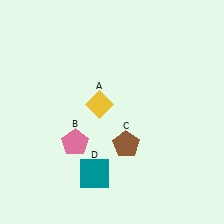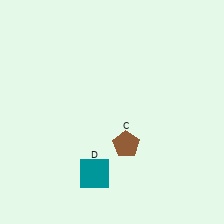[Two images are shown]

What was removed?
The pink pentagon (B), the yellow diamond (A) were removed in Image 2.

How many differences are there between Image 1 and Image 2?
There are 2 differences between the two images.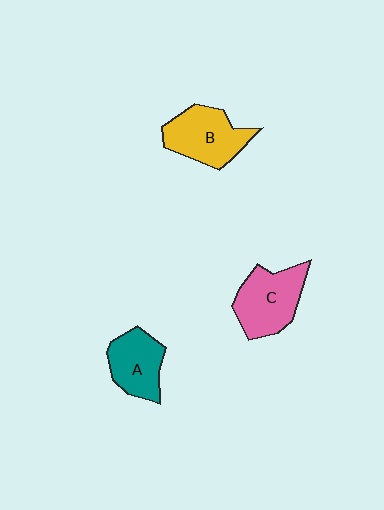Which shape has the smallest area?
Shape A (teal).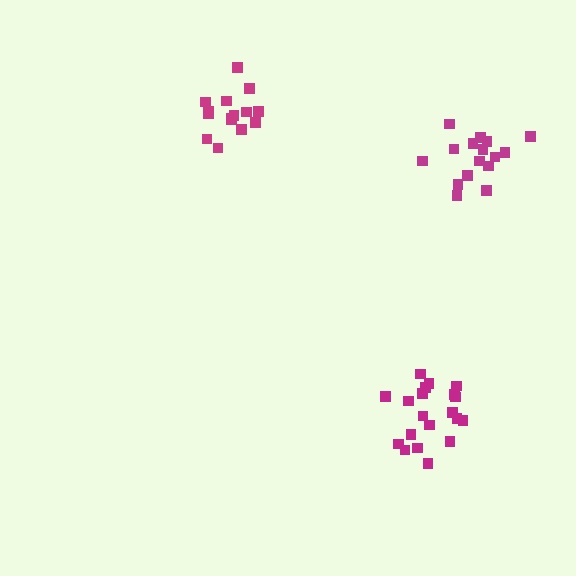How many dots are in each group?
Group 1: 15 dots, Group 2: 16 dots, Group 3: 20 dots (51 total).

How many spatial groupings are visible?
There are 3 spatial groupings.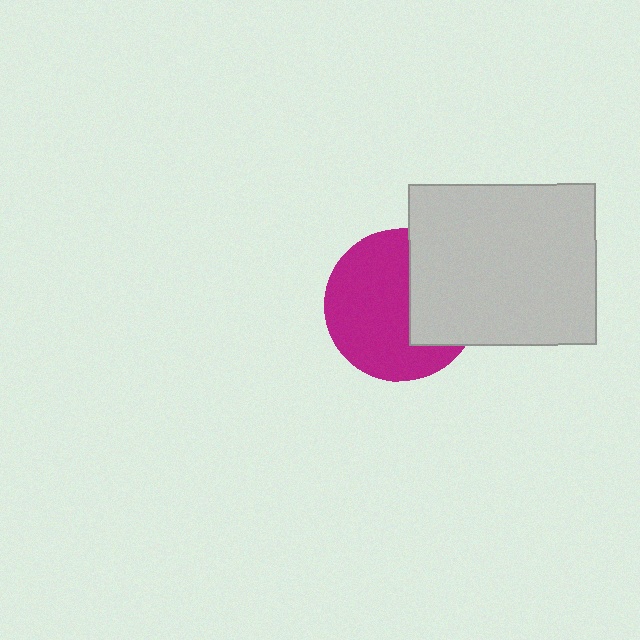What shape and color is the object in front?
The object in front is a light gray rectangle.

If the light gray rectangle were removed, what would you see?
You would see the complete magenta circle.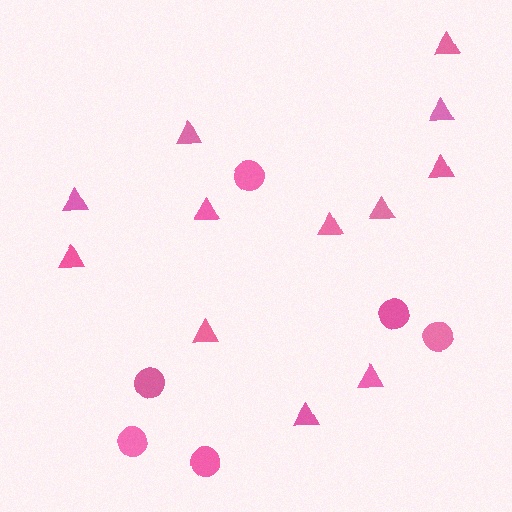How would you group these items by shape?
There are 2 groups: one group of triangles (12) and one group of circles (6).